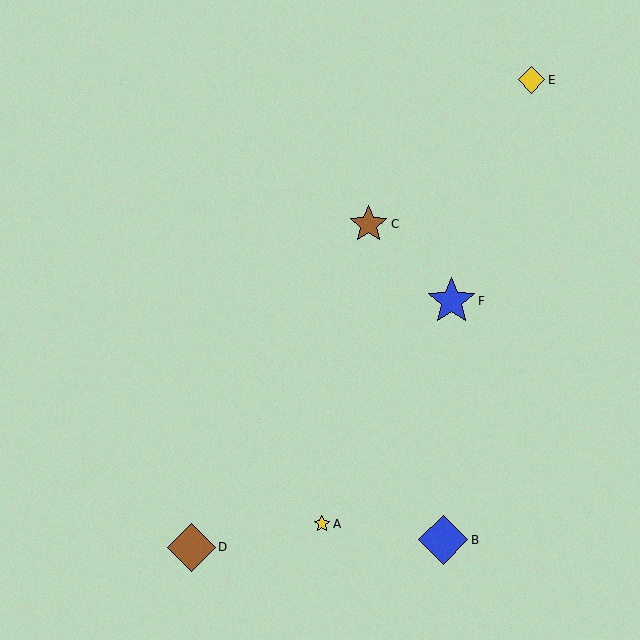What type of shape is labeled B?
Shape B is a blue diamond.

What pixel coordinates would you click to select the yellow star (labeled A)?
Click at (322, 524) to select the yellow star A.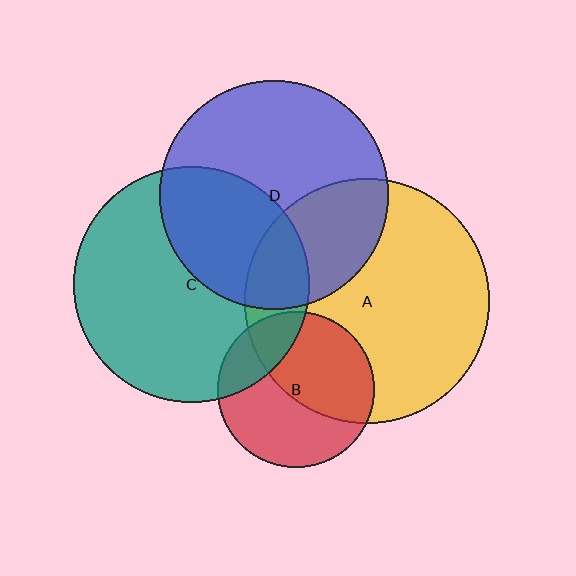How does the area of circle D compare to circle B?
Approximately 2.1 times.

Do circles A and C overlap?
Yes.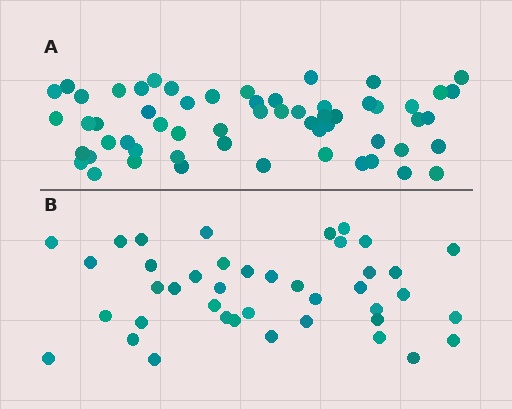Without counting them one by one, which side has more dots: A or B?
Region A (the top region) has more dots.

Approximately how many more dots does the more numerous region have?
Region A has approximately 15 more dots than region B.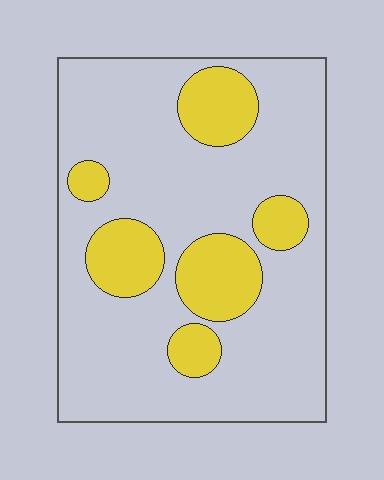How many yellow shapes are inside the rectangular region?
6.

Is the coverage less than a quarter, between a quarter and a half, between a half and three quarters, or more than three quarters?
Less than a quarter.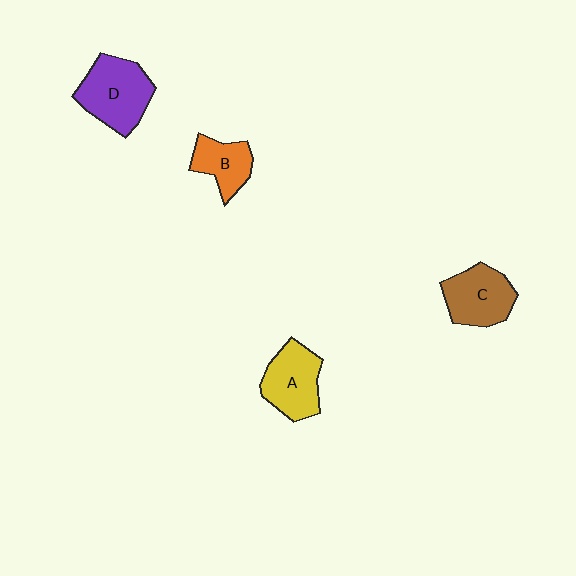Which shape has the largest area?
Shape D (purple).